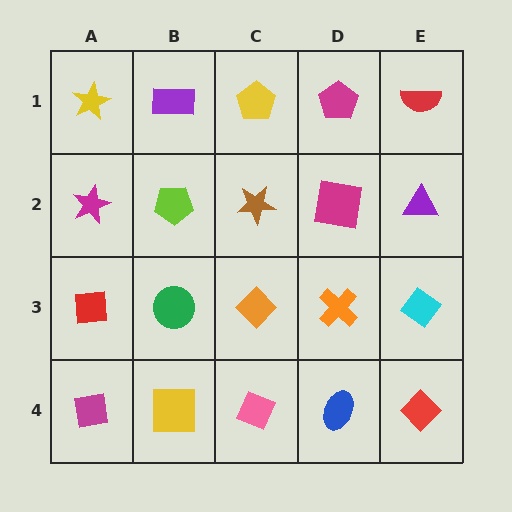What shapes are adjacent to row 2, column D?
A magenta pentagon (row 1, column D), an orange cross (row 3, column D), a brown star (row 2, column C), a purple triangle (row 2, column E).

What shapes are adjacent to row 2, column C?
A yellow pentagon (row 1, column C), an orange diamond (row 3, column C), a lime pentagon (row 2, column B), a magenta square (row 2, column D).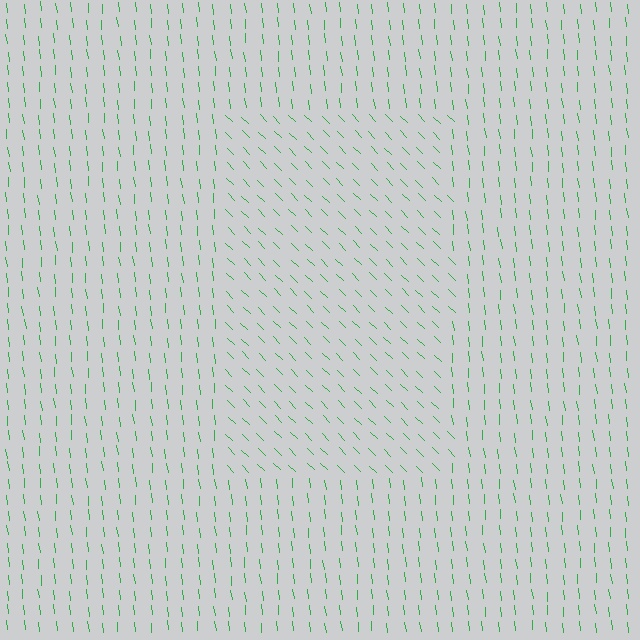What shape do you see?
I see a rectangle.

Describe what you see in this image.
The image is filled with small green line segments. A rectangle region in the image has lines oriented differently from the surrounding lines, creating a visible texture boundary.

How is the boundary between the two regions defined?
The boundary is defined purely by a change in line orientation (approximately 39 degrees difference). All lines are the same color and thickness.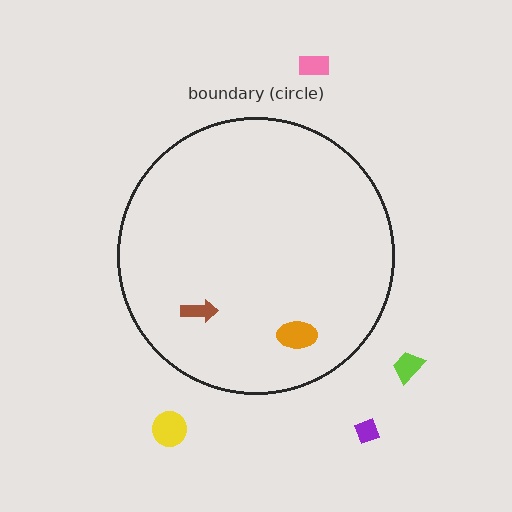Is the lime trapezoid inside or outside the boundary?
Outside.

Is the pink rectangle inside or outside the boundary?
Outside.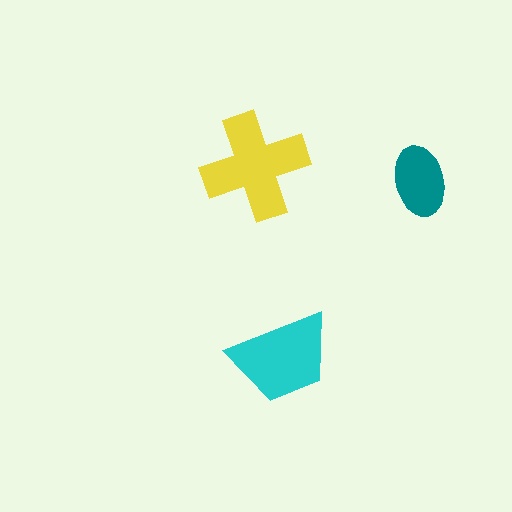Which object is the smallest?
The teal ellipse.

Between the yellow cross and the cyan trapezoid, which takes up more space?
The yellow cross.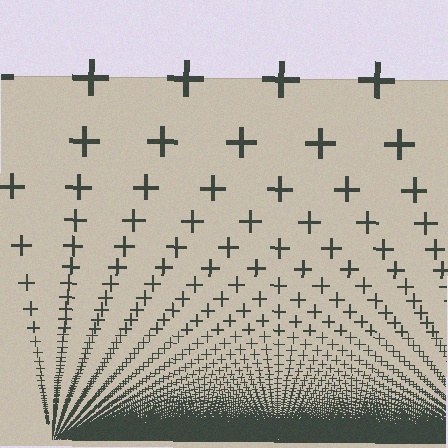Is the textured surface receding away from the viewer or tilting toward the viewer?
The surface appears to tilt toward the viewer. Texture elements get larger and sparser toward the top.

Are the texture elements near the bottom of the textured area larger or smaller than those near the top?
Smaller. The gradient is inverted — elements near the bottom are smaller and denser.